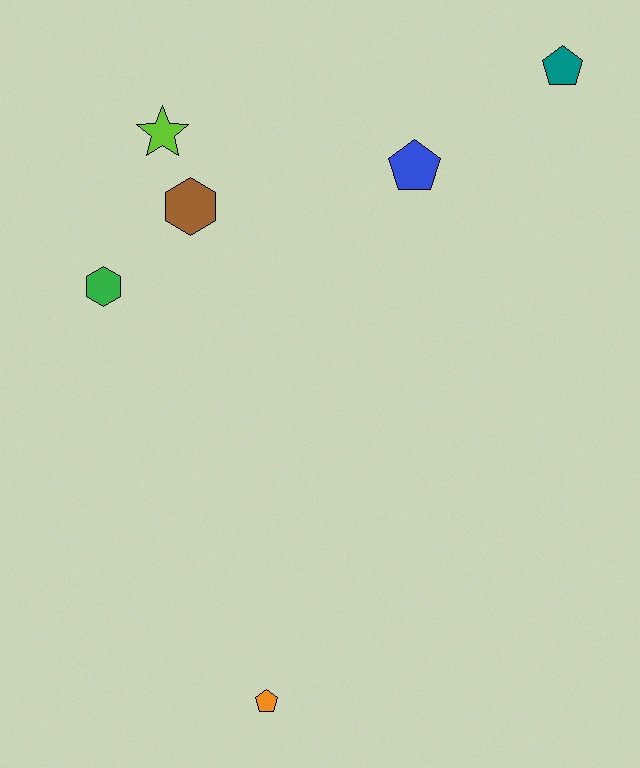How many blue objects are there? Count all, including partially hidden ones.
There is 1 blue object.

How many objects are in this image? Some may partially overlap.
There are 6 objects.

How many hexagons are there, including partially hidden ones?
There are 2 hexagons.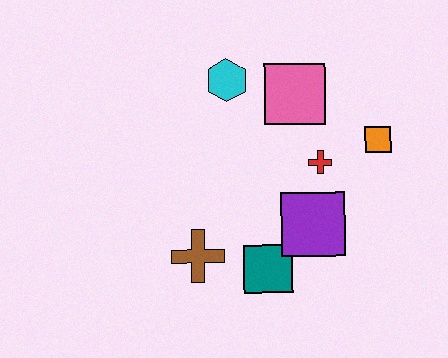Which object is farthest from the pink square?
The brown cross is farthest from the pink square.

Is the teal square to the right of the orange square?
No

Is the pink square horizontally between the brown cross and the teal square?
No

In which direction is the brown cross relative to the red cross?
The brown cross is to the left of the red cross.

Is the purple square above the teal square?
Yes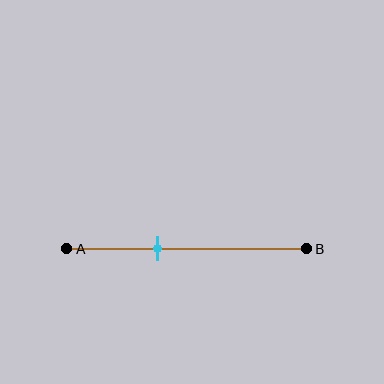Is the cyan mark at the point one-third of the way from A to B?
No, the mark is at about 40% from A, not at the 33% one-third point.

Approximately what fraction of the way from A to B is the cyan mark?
The cyan mark is approximately 40% of the way from A to B.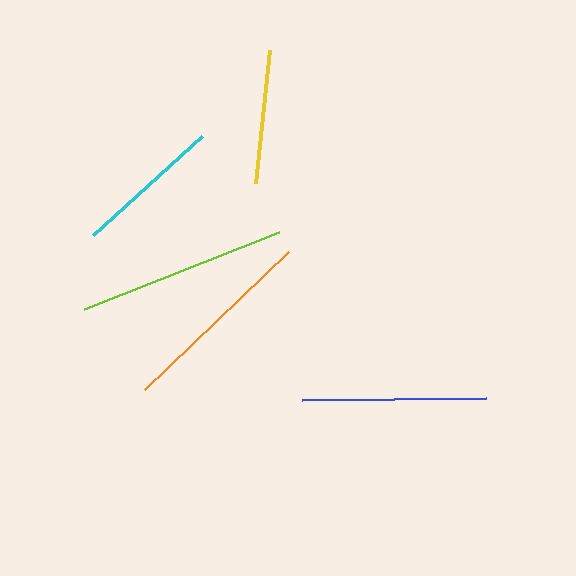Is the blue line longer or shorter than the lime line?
The lime line is longer than the blue line.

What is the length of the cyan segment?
The cyan segment is approximately 147 pixels long.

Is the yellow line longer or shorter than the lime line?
The lime line is longer than the yellow line.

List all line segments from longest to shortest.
From longest to shortest: lime, orange, blue, cyan, yellow.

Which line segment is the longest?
The lime line is the longest at approximately 210 pixels.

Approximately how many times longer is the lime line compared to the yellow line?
The lime line is approximately 1.6 times the length of the yellow line.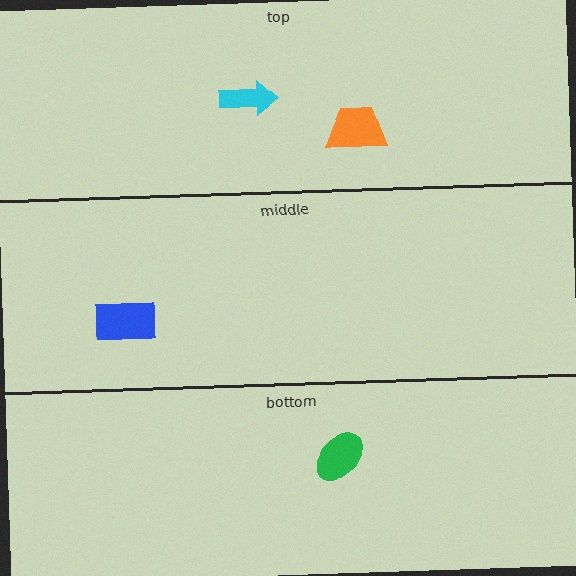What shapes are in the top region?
The orange trapezoid, the cyan arrow.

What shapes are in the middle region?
The blue rectangle.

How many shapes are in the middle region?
1.